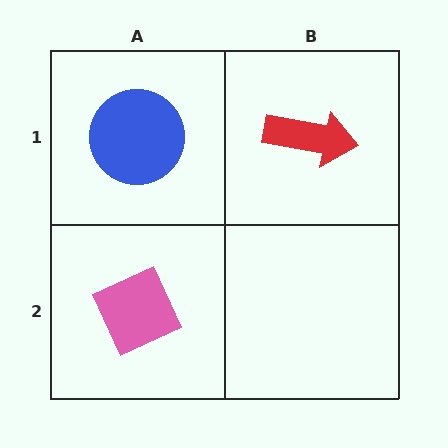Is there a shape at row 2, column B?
No, that cell is empty.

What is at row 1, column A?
A blue circle.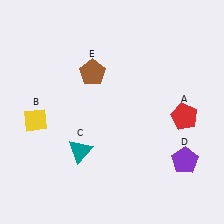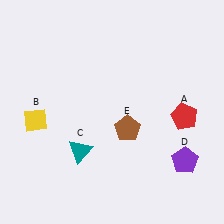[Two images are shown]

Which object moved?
The brown pentagon (E) moved down.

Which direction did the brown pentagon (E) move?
The brown pentagon (E) moved down.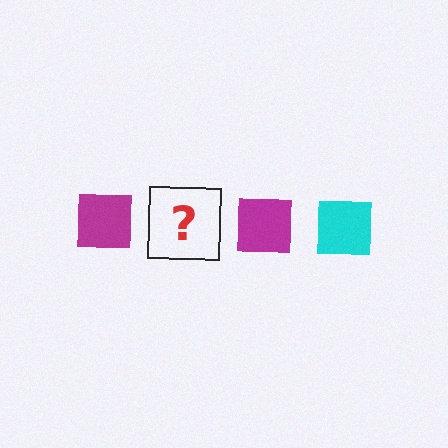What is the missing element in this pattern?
The missing element is a cyan square.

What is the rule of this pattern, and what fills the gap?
The rule is that the pattern cycles through magenta, cyan squares. The gap should be filled with a cyan square.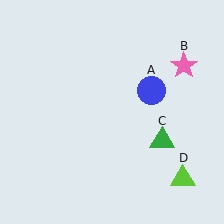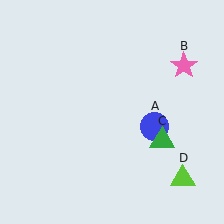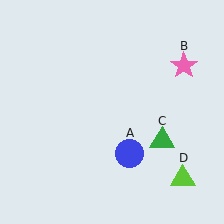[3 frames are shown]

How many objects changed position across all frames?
1 object changed position: blue circle (object A).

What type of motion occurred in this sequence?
The blue circle (object A) rotated clockwise around the center of the scene.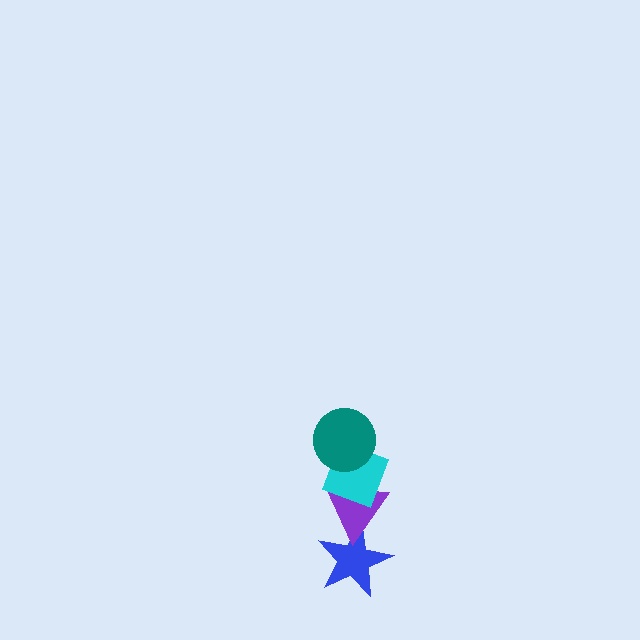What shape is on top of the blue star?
The purple triangle is on top of the blue star.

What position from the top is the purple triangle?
The purple triangle is 3rd from the top.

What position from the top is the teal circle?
The teal circle is 1st from the top.